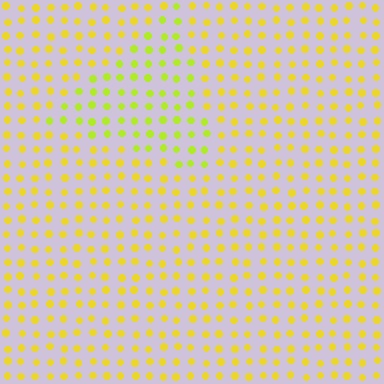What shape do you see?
I see a triangle.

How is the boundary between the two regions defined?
The boundary is defined purely by a slight shift in hue (about 25 degrees). Spacing, size, and orientation are identical on both sides.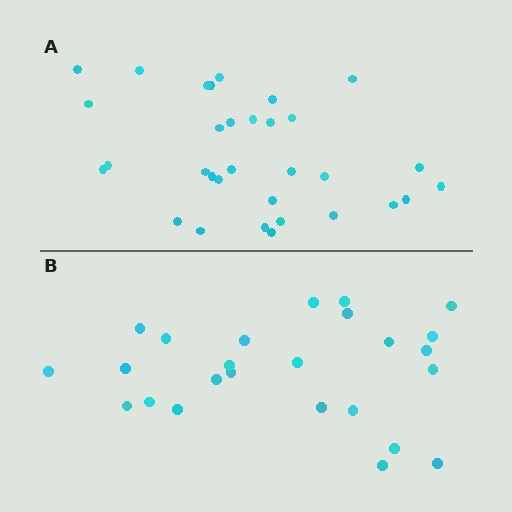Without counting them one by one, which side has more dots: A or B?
Region A (the top region) has more dots.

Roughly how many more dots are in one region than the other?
Region A has roughly 8 or so more dots than region B.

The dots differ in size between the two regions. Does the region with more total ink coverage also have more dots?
No. Region B has more total ink coverage because its dots are larger, but region A actually contains more individual dots. Total area can be misleading — the number of items is what matters here.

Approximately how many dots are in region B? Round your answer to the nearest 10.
About 20 dots. (The exact count is 25, which rounds to 20.)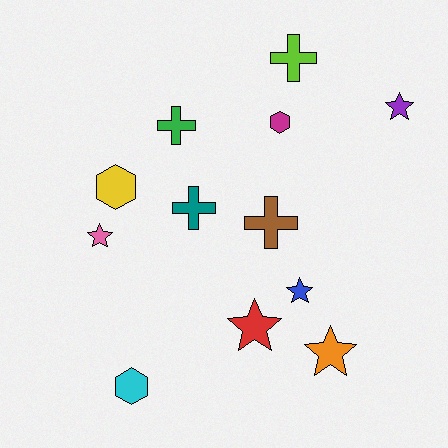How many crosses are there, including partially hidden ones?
There are 4 crosses.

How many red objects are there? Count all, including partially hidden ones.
There is 1 red object.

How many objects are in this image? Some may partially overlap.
There are 12 objects.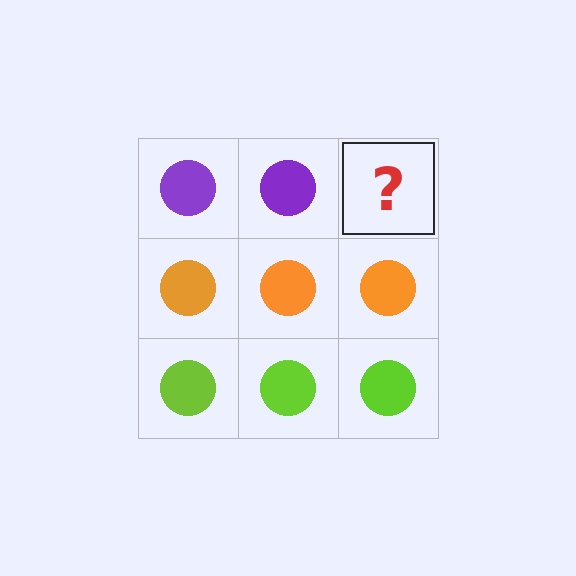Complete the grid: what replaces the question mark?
The question mark should be replaced with a purple circle.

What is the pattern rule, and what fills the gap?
The rule is that each row has a consistent color. The gap should be filled with a purple circle.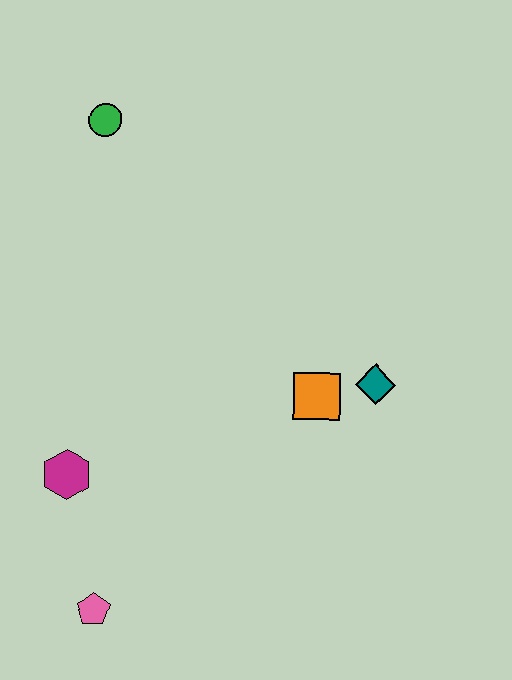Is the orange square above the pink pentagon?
Yes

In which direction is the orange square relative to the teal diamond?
The orange square is to the left of the teal diamond.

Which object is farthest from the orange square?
The green circle is farthest from the orange square.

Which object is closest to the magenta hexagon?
The pink pentagon is closest to the magenta hexagon.